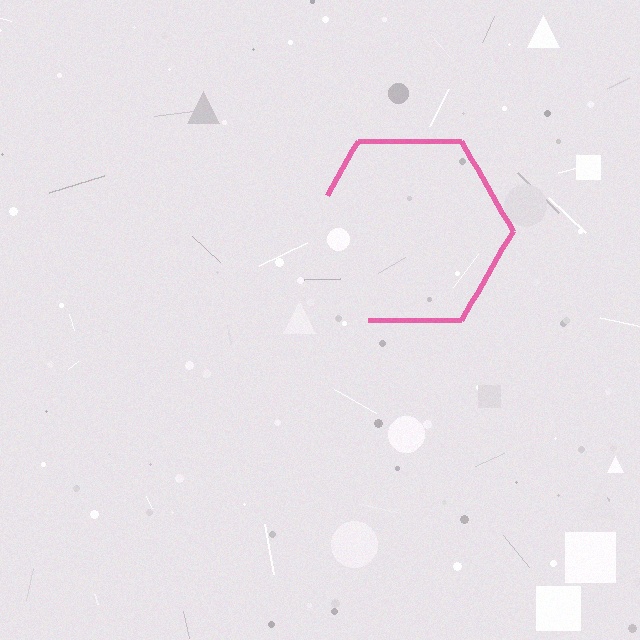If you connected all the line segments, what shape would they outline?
They would outline a hexagon.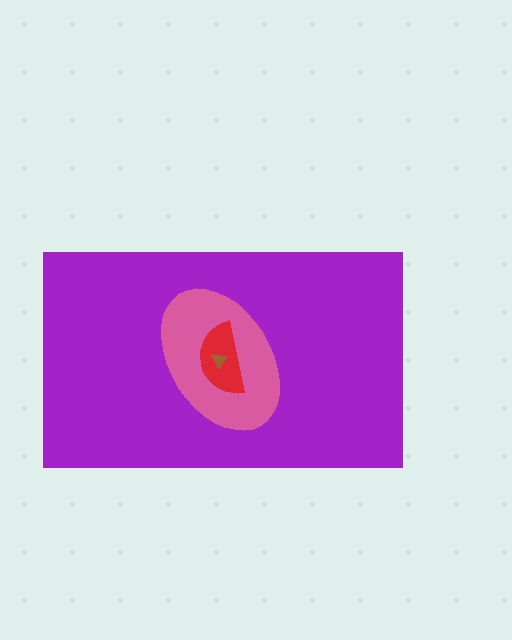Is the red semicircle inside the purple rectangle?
Yes.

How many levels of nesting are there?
4.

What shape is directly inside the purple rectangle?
The pink ellipse.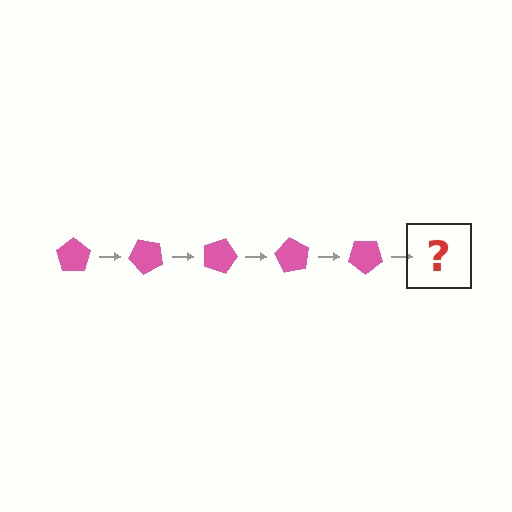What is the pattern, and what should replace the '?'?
The pattern is that the pentagon rotates 45 degrees each step. The '?' should be a pink pentagon rotated 225 degrees.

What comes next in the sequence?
The next element should be a pink pentagon rotated 225 degrees.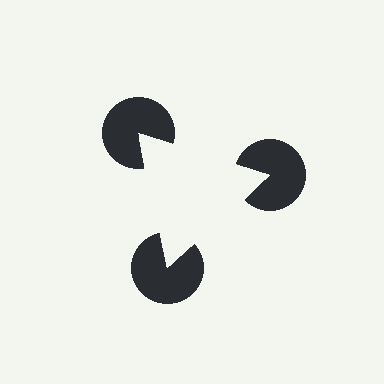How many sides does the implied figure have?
3 sides.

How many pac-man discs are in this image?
There are 3 — one at each vertex of the illusory triangle.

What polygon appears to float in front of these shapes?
An illusory triangle — its edges are inferred from the aligned wedge cuts in the pac-man discs, not physically drawn.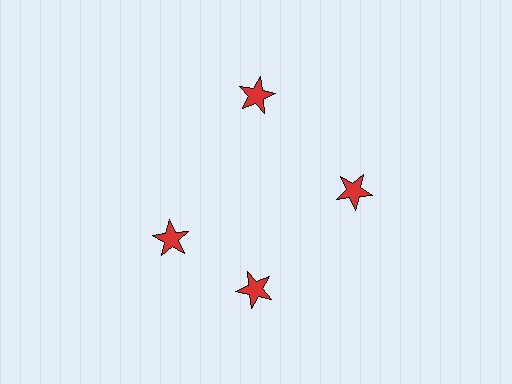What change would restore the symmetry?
The symmetry would be restored by rotating it back into even spacing with its neighbors so that all 4 stars sit at equal angles and equal distance from the center.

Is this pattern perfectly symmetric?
No. The 4 red stars are arranged in a ring, but one element near the 9 o'clock position is rotated out of alignment along the ring, breaking the 4-fold rotational symmetry.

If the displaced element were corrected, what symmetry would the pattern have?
It would have 4-fold rotational symmetry — the pattern would map onto itself every 90 degrees.